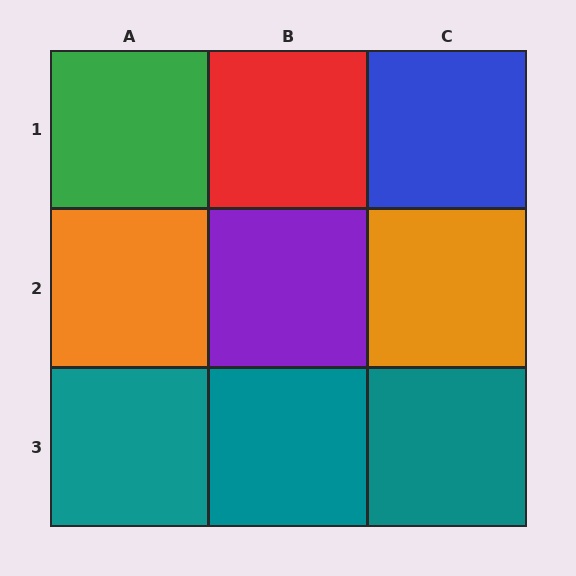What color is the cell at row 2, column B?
Purple.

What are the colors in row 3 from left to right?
Teal, teal, teal.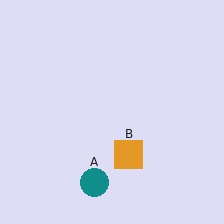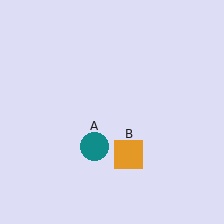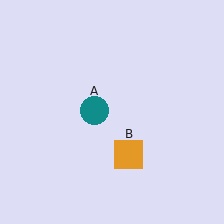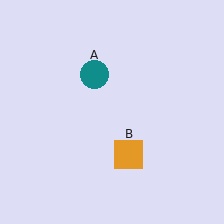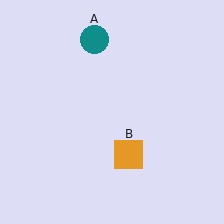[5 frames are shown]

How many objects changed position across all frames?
1 object changed position: teal circle (object A).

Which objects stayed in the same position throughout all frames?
Orange square (object B) remained stationary.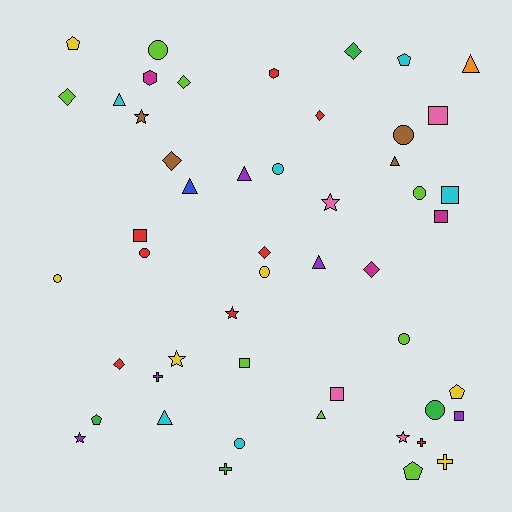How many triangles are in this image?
There are 8 triangles.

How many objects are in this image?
There are 50 objects.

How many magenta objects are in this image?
There are 3 magenta objects.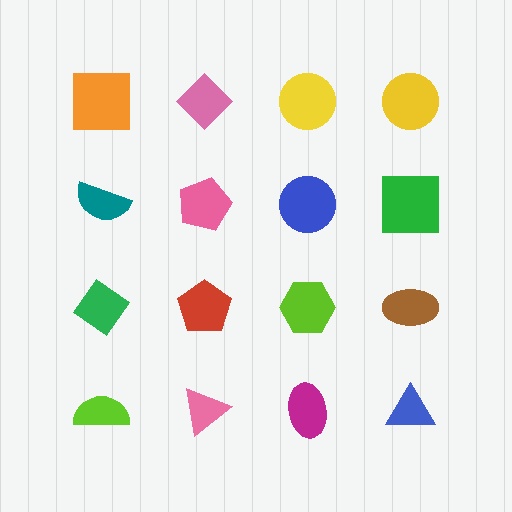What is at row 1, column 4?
A yellow circle.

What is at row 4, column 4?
A blue triangle.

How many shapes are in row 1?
4 shapes.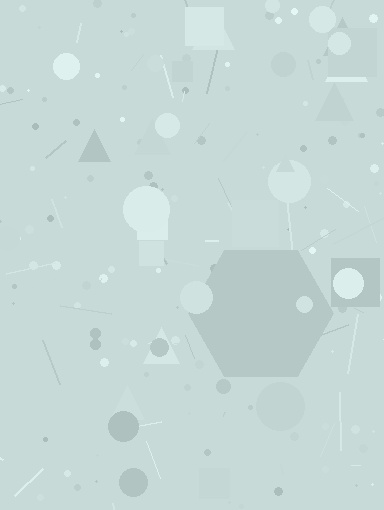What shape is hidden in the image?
A hexagon is hidden in the image.